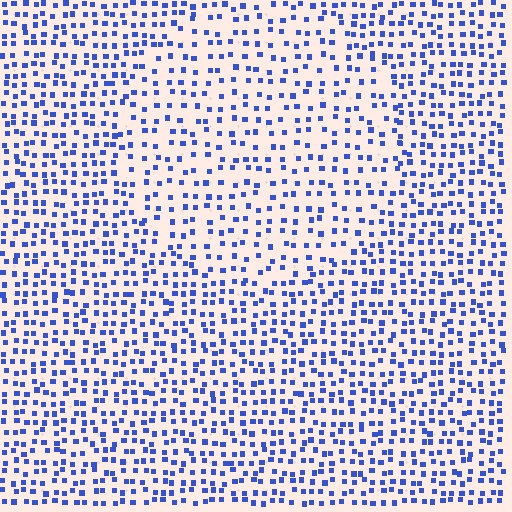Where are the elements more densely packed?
The elements are more densely packed outside the circle boundary.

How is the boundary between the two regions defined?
The boundary is defined by a change in element density (approximately 1.6x ratio). All elements are the same color, size, and shape.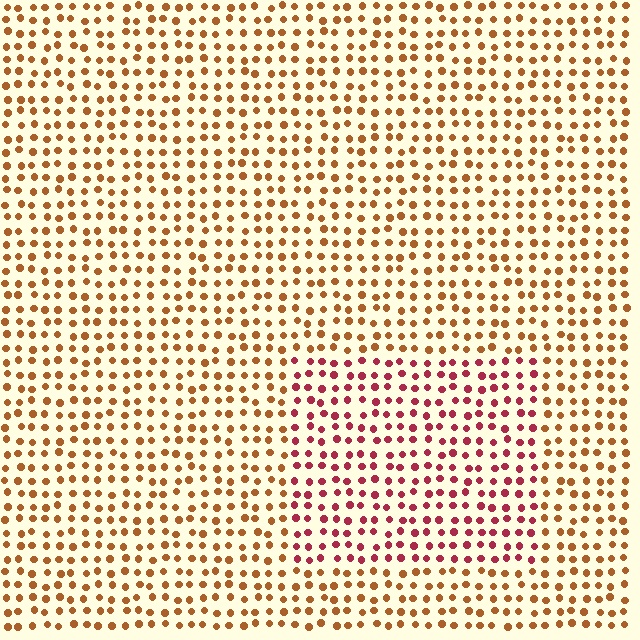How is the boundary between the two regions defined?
The boundary is defined purely by a slight shift in hue (about 41 degrees). Spacing, size, and orientation are identical on both sides.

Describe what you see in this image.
The image is filled with small brown elements in a uniform arrangement. A rectangle-shaped region is visible where the elements are tinted to a slightly different hue, forming a subtle color boundary.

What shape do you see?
I see a rectangle.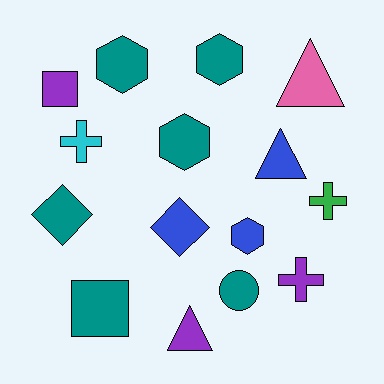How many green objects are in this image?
There is 1 green object.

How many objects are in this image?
There are 15 objects.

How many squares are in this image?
There are 2 squares.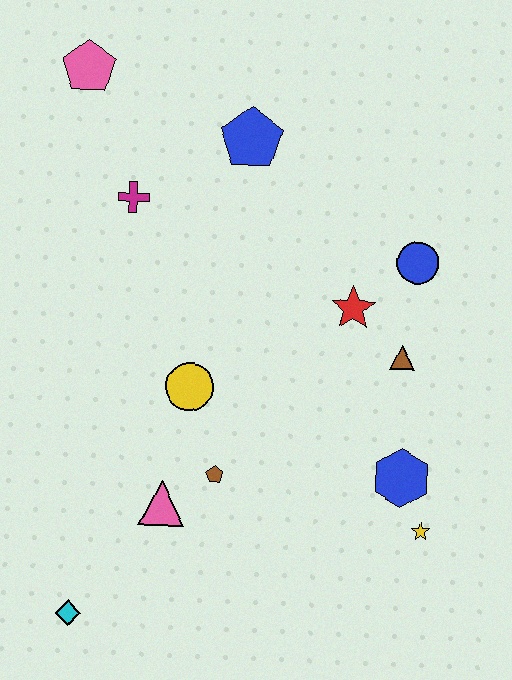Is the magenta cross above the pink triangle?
Yes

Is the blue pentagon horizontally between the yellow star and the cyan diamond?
Yes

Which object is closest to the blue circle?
The red star is closest to the blue circle.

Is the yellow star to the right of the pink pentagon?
Yes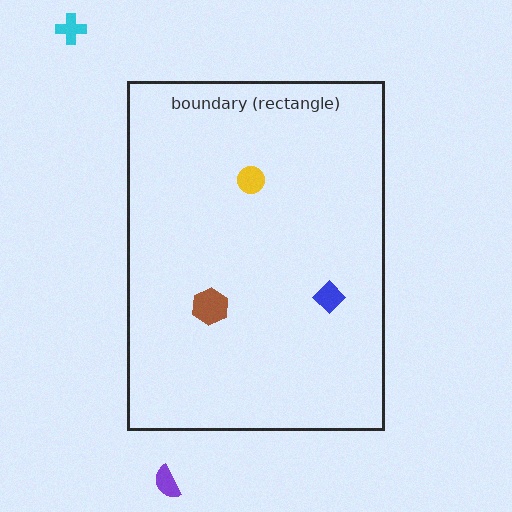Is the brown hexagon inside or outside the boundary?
Inside.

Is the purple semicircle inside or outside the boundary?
Outside.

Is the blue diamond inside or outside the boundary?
Inside.